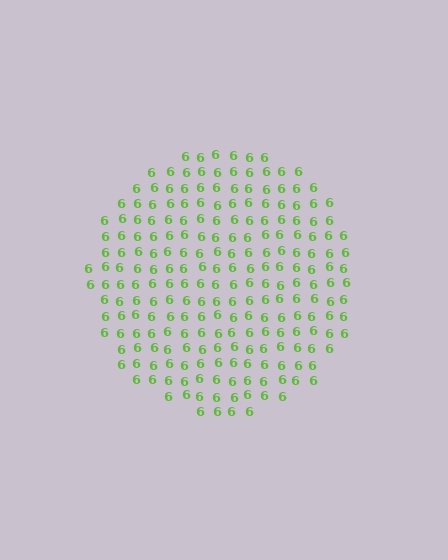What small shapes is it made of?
It is made of small digit 6's.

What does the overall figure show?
The overall figure shows a circle.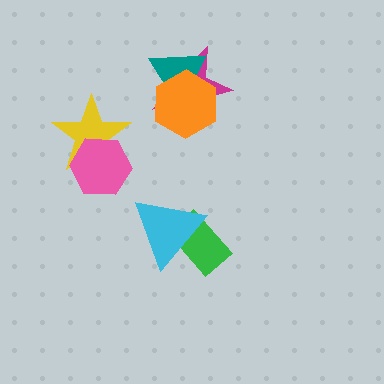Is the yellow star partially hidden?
Yes, it is partially covered by another shape.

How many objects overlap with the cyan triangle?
1 object overlaps with the cyan triangle.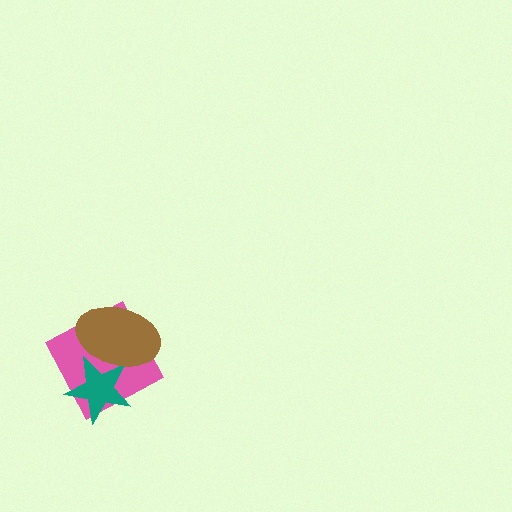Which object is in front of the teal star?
The brown ellipse is in front of the teal star.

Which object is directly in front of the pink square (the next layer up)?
The teal star is directly in front of the pink square.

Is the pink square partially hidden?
Yes, it is partially covered by another shape.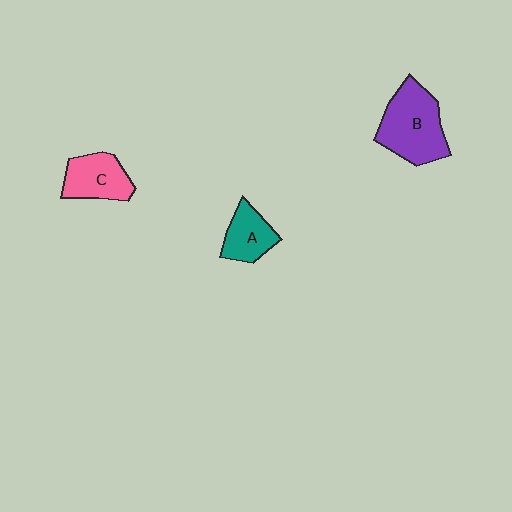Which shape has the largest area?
Shape B (purple).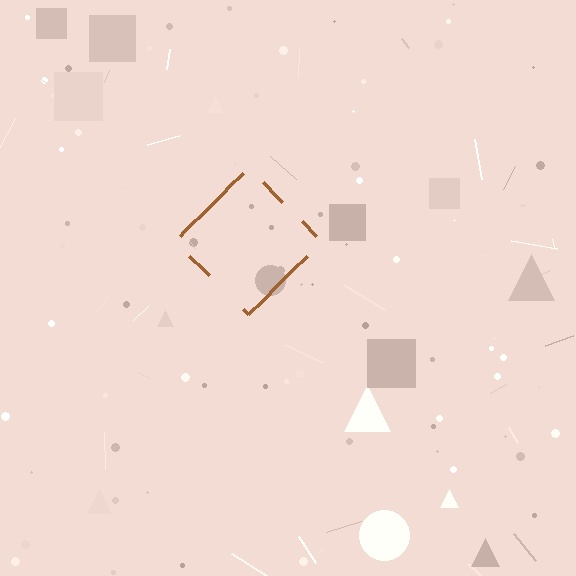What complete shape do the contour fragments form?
The contour fragments form a diamond.